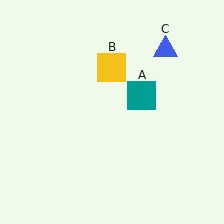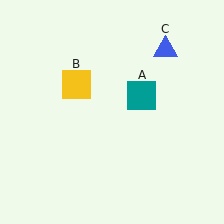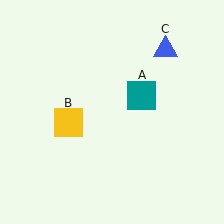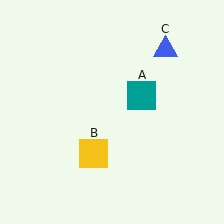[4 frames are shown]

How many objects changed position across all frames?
1 object changed position: yellow square (object B).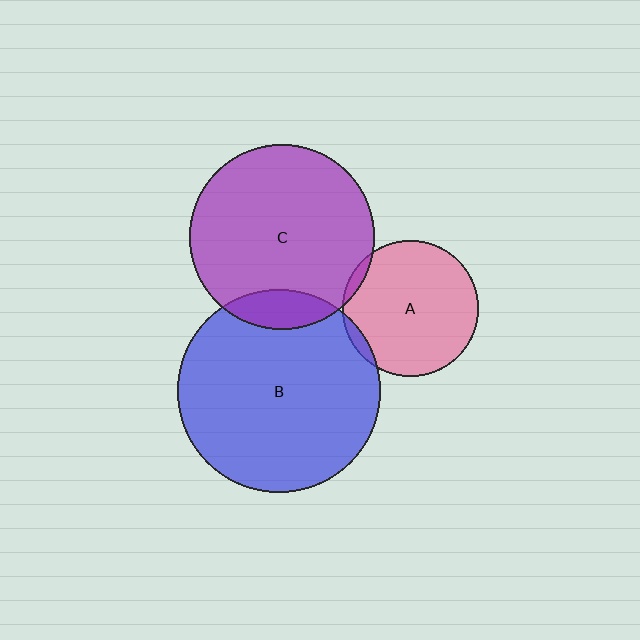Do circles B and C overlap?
Yes.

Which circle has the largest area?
Circle B (blue).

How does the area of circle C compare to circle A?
Approximately 1.8 times.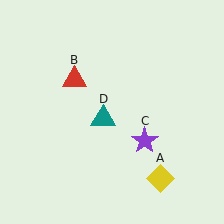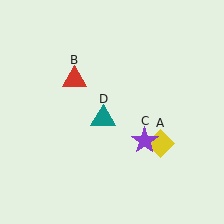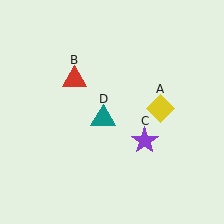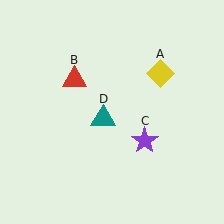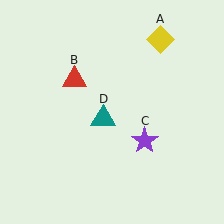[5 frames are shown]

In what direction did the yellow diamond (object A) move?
The yellow diamond (object A) moved up.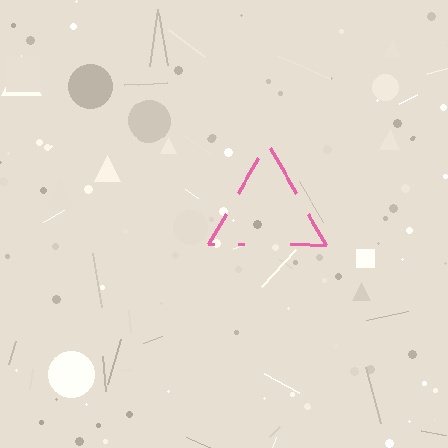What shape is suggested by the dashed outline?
The dashed outline suggests a triangle.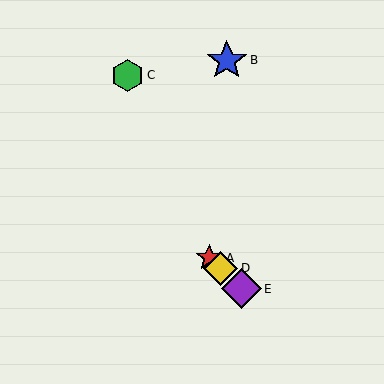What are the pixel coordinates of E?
Object E is at (242, 289).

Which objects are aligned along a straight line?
Objects A, D, E are aligned along a straight line.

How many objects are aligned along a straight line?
3 objects (A, D, E) are aligned along a straight line.